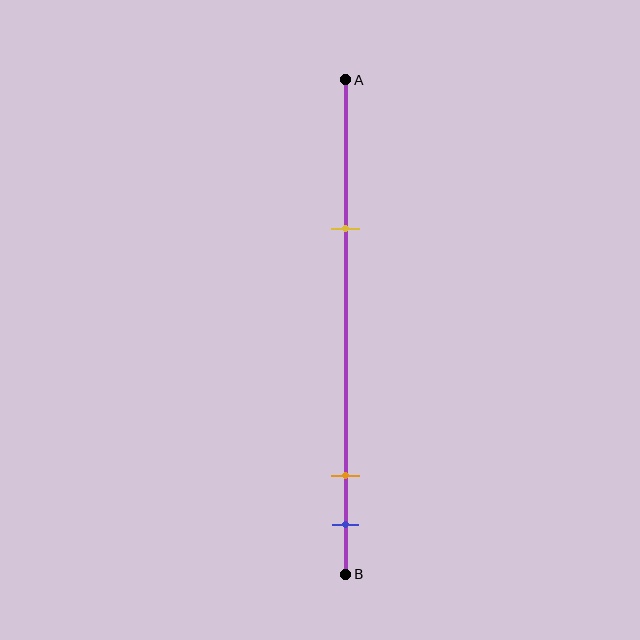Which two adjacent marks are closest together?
The orange and blue marks are the closest adjacent pair.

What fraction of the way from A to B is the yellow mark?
The yellow mark is approximately 30% (0.3) of the way from A to B.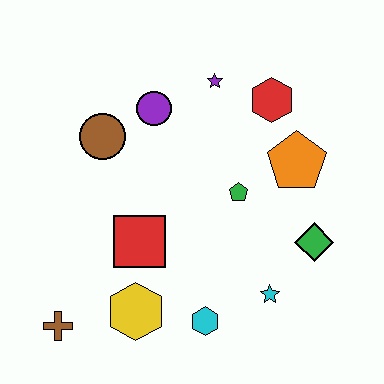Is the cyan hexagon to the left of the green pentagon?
Yes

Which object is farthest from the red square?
The red hexagon is farthest from the red square.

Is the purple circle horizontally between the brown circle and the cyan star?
Yes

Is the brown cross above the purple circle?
No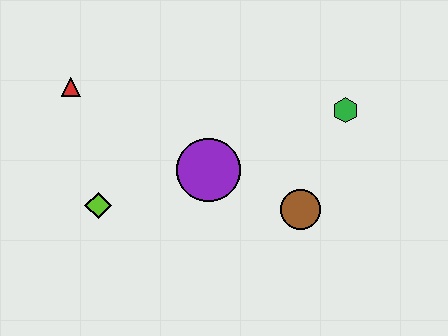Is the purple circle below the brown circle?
No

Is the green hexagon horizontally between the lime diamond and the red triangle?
No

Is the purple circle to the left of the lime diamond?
No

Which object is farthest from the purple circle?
The red triangle is farthest from the purple circle.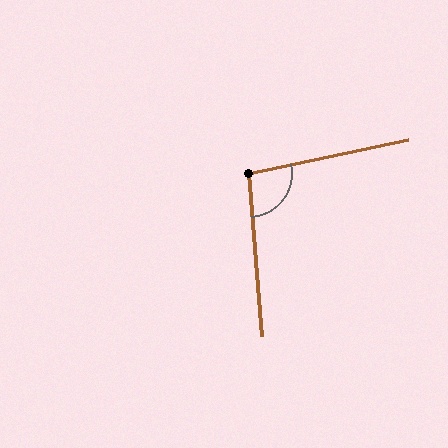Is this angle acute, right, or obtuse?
It is obtuse.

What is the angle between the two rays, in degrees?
Approximately 97 degrees.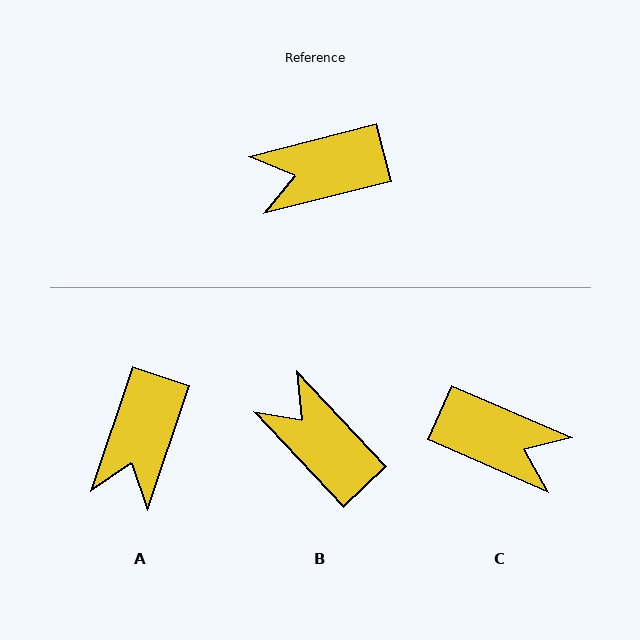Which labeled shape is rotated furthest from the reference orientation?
C, about 142 degrees away.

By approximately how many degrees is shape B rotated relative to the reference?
Approximately 61 degrees clockwise.